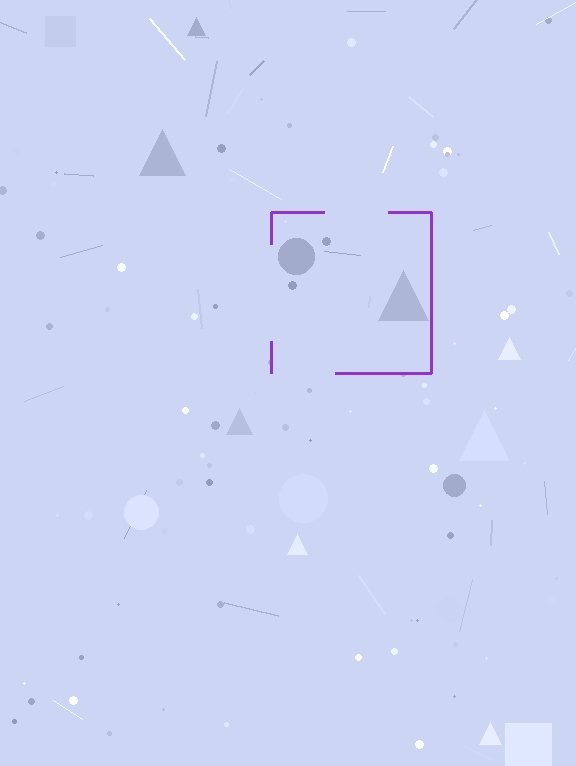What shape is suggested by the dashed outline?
The dashed outline suggests a square.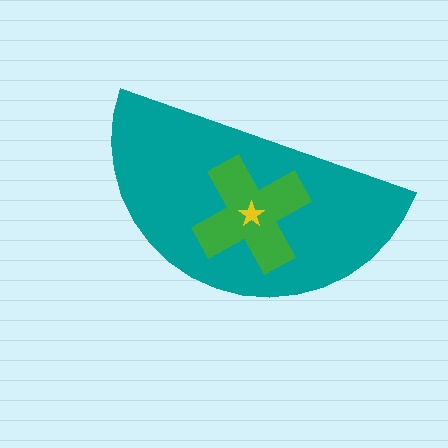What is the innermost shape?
The yellow star.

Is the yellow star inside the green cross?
Yes.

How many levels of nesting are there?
3.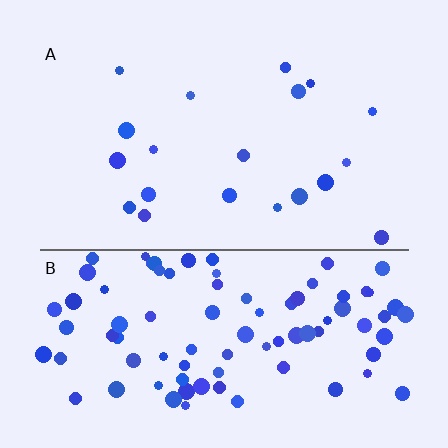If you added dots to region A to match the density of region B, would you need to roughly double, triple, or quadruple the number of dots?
Approximately quadruple.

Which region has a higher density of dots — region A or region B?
B (the bottom).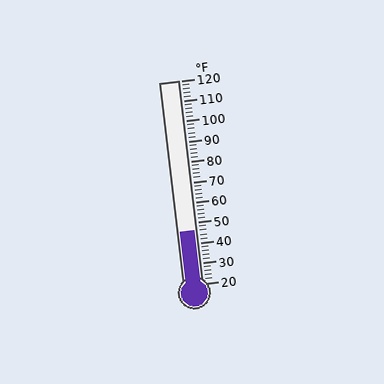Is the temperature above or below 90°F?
The temperature is below 90°F.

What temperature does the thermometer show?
The thermometer shows approximately 46°F.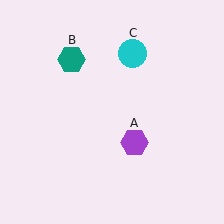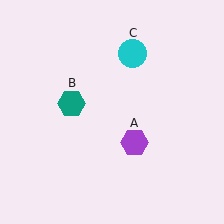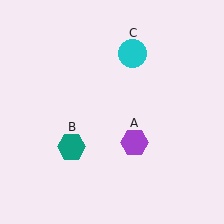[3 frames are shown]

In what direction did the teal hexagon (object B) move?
The teal hexagon (object B) moved down.